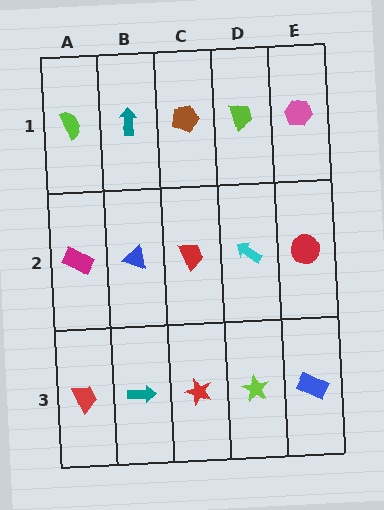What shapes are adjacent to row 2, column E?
A pink hexagon (row 1, column E), a blue rectangle (row 3, column E), a cyan arrow (row 2, column D).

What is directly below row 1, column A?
A magenta rectangle.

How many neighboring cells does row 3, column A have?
2.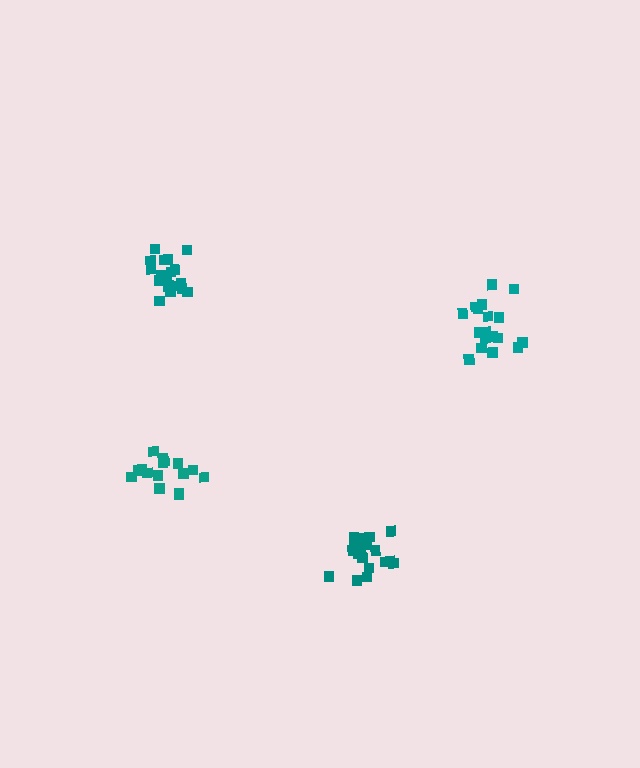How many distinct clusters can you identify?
There are 4 distinct clusters.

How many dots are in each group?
Group 1: 20 dots, Group 2: 19 dots, Group 3: 18 dots, Group 4: 16 dots (73 total).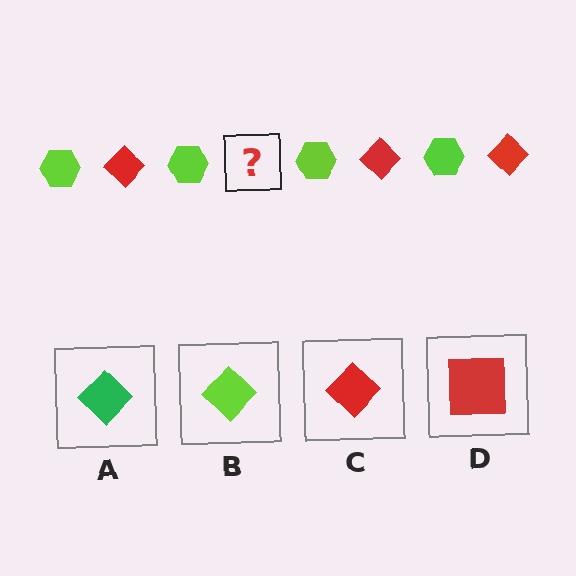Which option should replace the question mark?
Option C.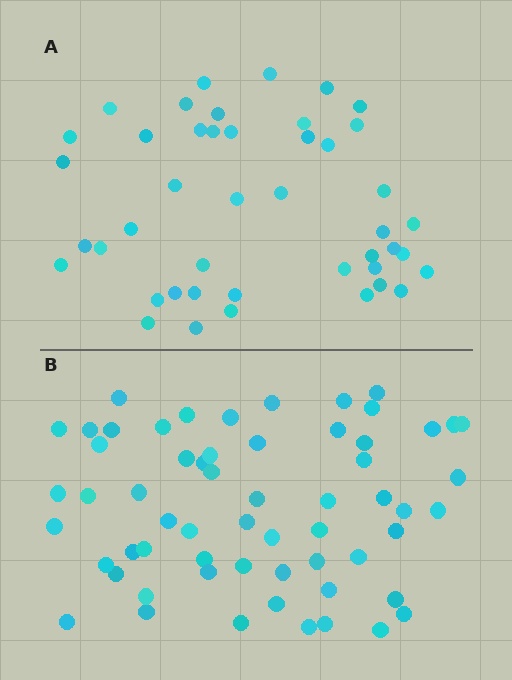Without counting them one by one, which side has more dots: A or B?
Region B (the bottom region) has more dots.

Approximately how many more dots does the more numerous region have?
Region B has approximately 15 more dots than region A.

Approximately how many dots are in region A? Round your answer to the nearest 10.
About 40 dots. (The exact count is 44, which rounds to 40.)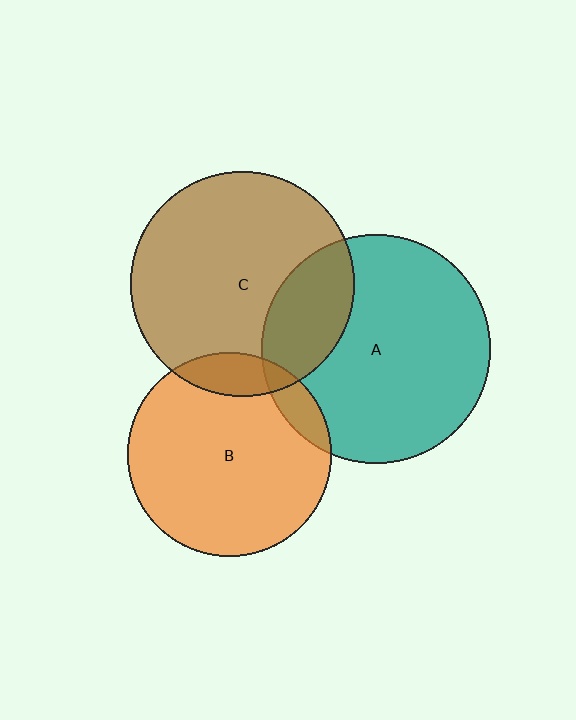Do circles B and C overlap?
Yes.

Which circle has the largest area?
Circle A (teal).